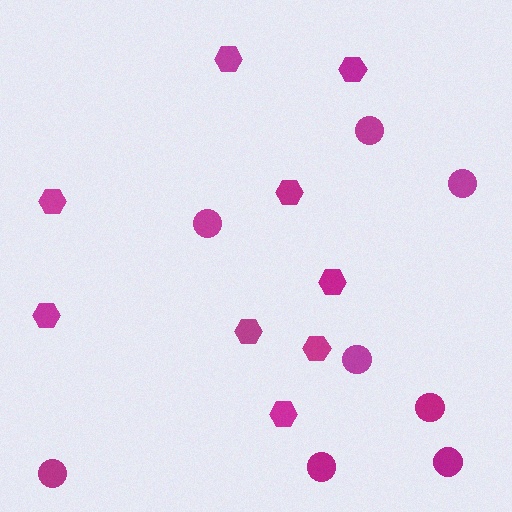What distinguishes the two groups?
There are 2 groups: one group of hexagons (9) and one group of circles (8).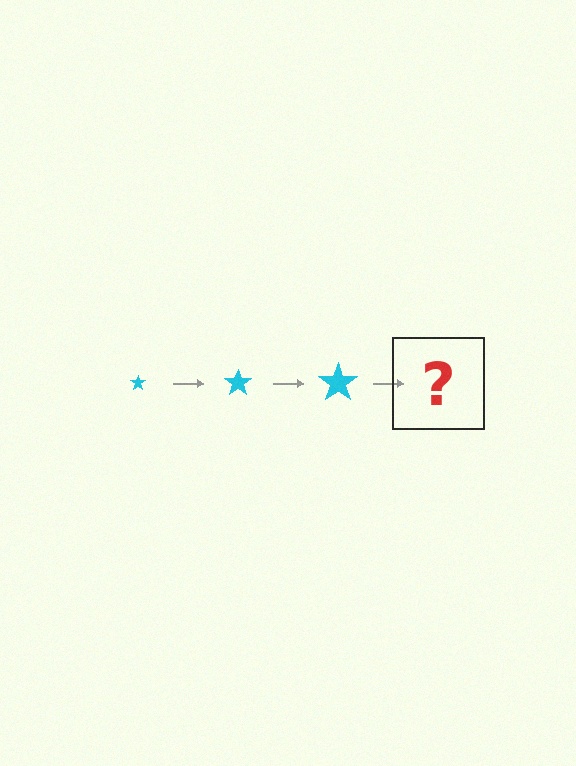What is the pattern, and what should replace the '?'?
The pattern is that the star gets progressively larger each step. The '?' should be a cyan star, larger than the previous one.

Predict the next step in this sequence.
The next step is a cyan star, larger than the previous one.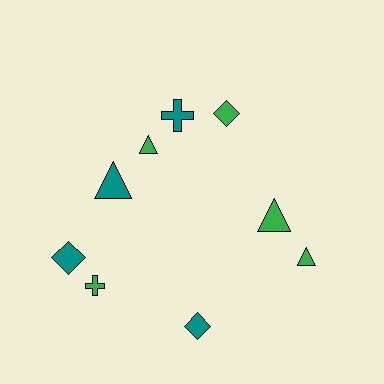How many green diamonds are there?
There is 1 green diamond.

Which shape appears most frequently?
Triangle, with 4 objects.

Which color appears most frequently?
Green, with 5 objects.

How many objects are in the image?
There are 9 objects.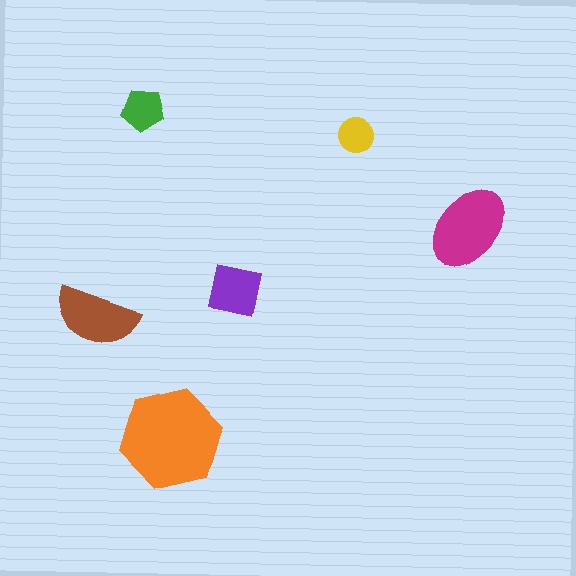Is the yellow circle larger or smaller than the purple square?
Smaller.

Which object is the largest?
The orange hexagon.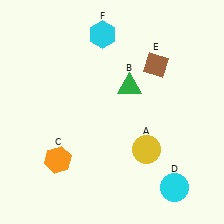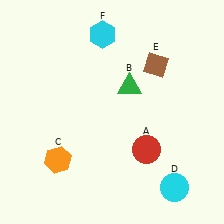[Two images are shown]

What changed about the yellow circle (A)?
In Image 1, A is yellow. In Image 2, it changed to red.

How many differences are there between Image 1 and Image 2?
There is 1 difference between the two images.